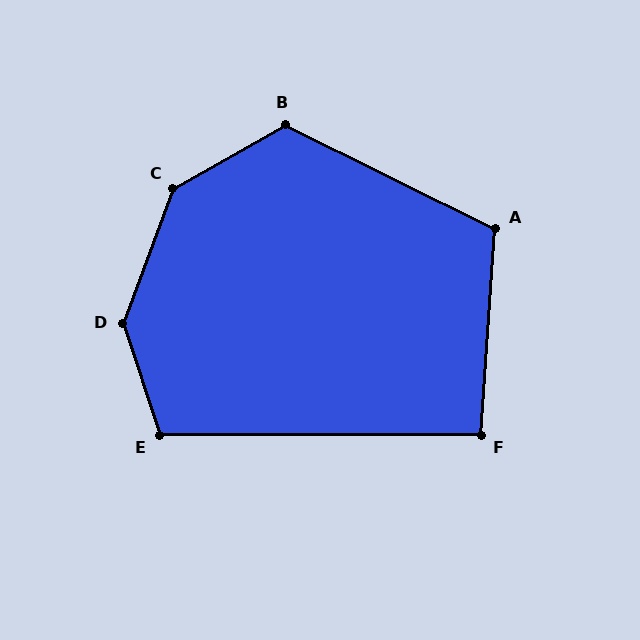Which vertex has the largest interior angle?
D, at approximately 141 degrees.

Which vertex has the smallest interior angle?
F, at approximately 94 degrees.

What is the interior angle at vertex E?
Approximately 108 degrees (obtuse).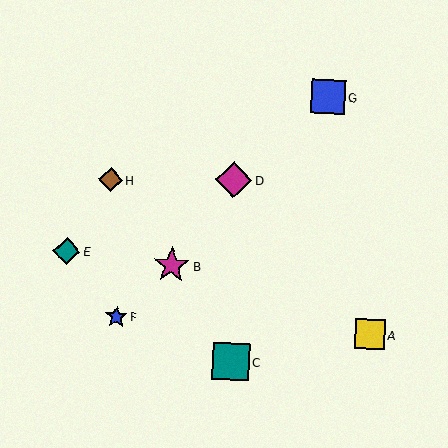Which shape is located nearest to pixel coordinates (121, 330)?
The blue star (labeled F) at (116, 317) is nearest to that location.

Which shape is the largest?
The teal square (labeled C) is the largest.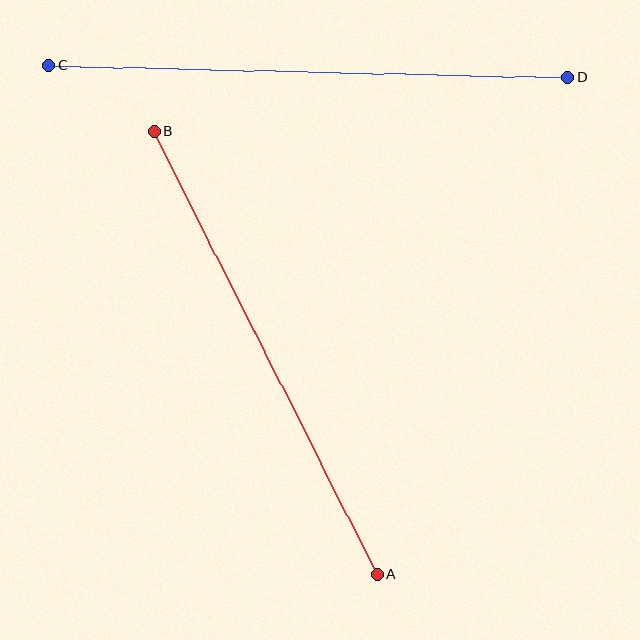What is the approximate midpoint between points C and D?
The midpoint is at approximately (308, 71) pixels.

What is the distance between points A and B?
The distance is approximately 496 pixels.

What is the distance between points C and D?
The distance is approximately 519 pixels.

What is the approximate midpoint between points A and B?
The midpoint is at approximately (265, 353) pixels.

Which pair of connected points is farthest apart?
Points C and D are farthest apart.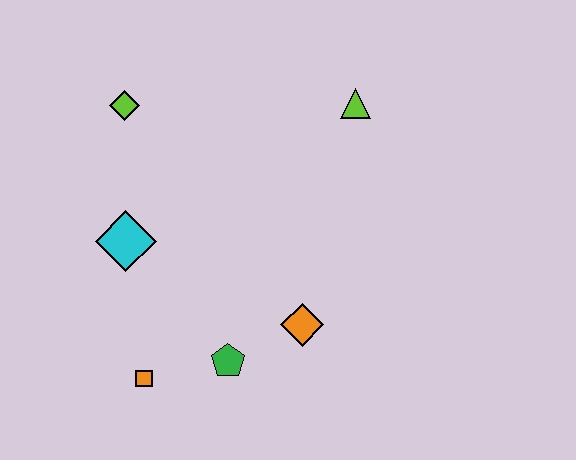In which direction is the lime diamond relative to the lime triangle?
The lime diamond is to the left of the lime triangle.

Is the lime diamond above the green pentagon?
Yes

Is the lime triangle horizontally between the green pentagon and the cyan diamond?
No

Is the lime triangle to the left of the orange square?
No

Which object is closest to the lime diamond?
The cyan diamond is closest to the lime diamond.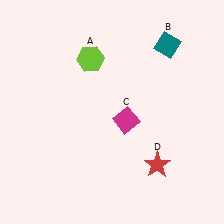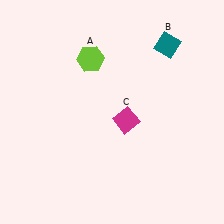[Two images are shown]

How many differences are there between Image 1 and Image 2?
There is 1 difference between the two images.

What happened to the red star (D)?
The red star (D) was removed in Image 2. It was in the bottom-right area of Image 1.